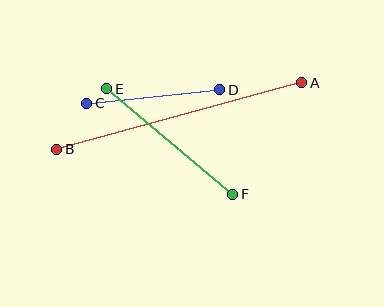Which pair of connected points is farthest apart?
Points A and B are farthest apart.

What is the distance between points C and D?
The distance is approximately 134 pixels.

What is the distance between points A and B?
The distance is approximately 254 pixels.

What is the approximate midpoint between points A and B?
The midpoint is at approximately (179, 116) pixels.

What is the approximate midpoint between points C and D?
The midpoint is at approximately (153, 96) pixels.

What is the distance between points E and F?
The distance is approximately 164 pixels.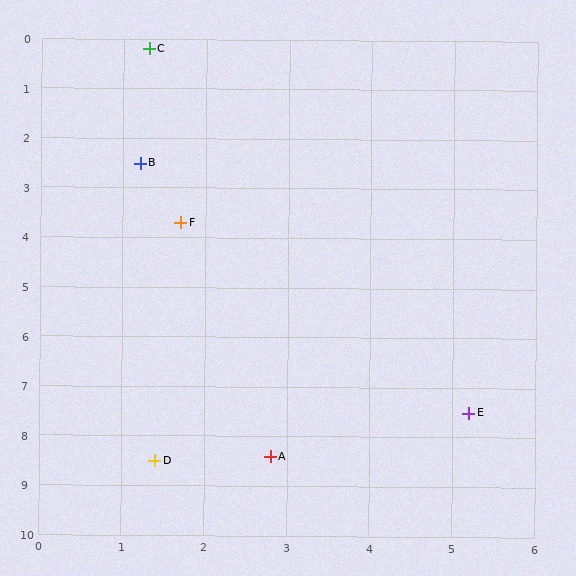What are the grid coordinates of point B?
Point B is at approximately (1.2, 2.5).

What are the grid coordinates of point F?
Point F is at approximately (1.7, 3.7).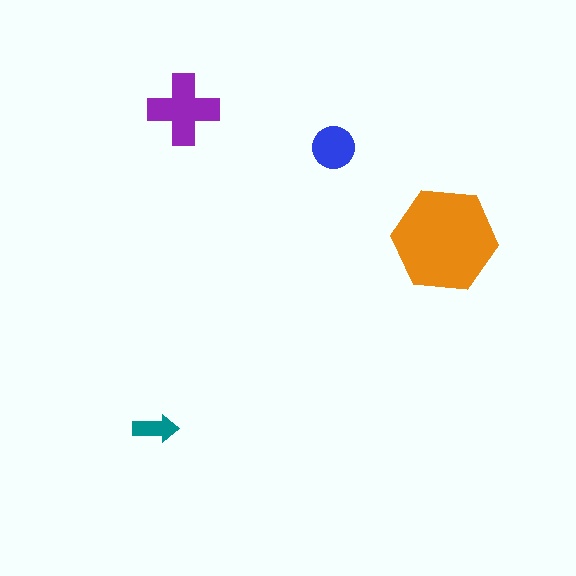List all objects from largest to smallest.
The orange hexagon, the purple cross, the blue circle, the teal arrow.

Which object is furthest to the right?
The orange hexagon is rightmost.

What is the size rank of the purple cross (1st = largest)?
2nd.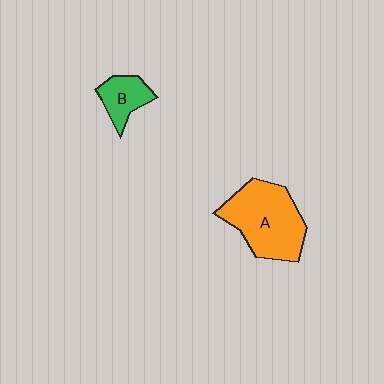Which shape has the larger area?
Shape A (orange).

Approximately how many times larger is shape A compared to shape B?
Approximately 2.5 times.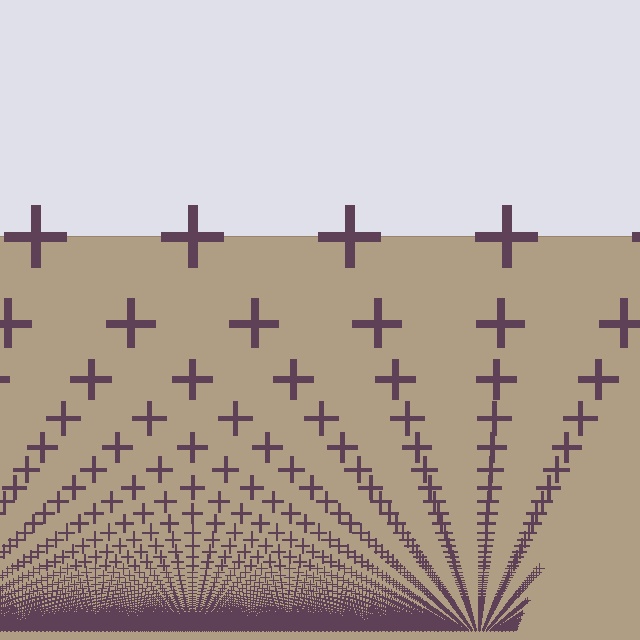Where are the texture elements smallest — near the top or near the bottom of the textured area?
Near the bottom.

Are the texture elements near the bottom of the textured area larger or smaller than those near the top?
Smaller. The gradient is inverted — elements near the bottom are smaller and denser.